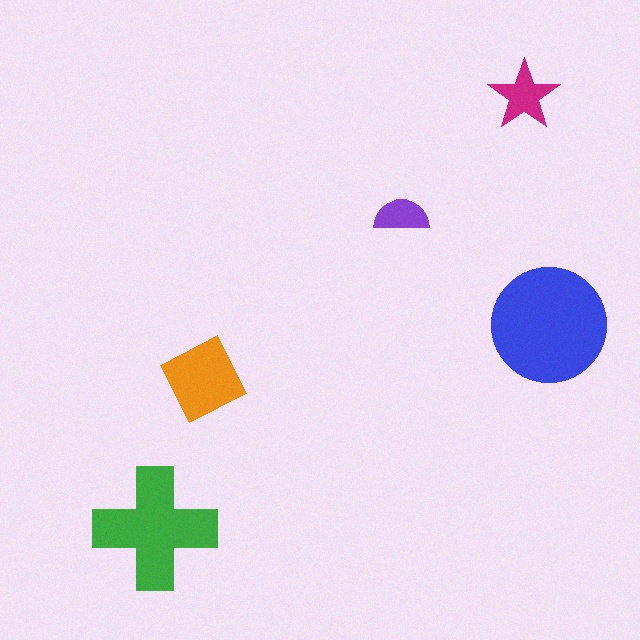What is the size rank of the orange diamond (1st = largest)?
3rd.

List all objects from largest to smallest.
The blue circle, the green cross, the orange diamond, the magenta star, the purple semicircle.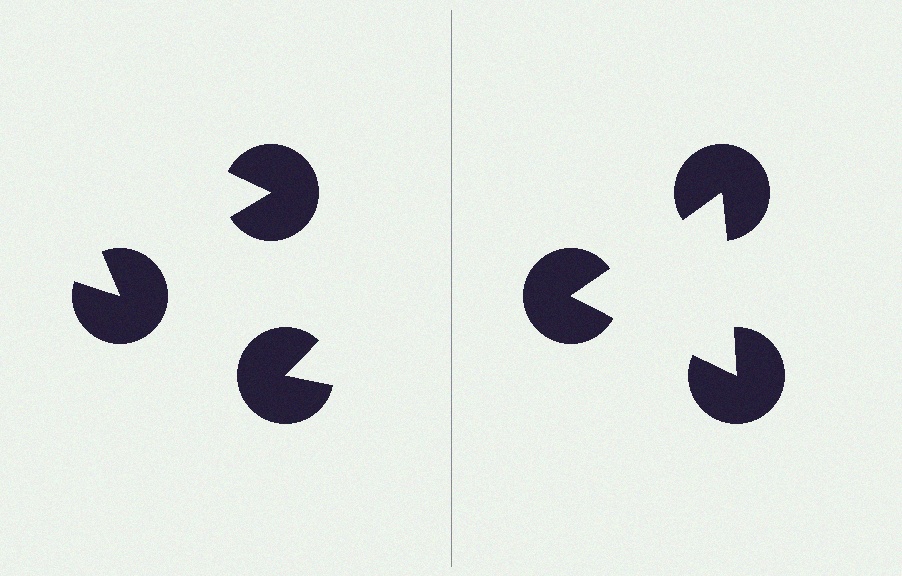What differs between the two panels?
The pac-man discs are positioned identically on both sides; only the wedge orientations differ. On the right they align to a triangle; on the left they are misaligned.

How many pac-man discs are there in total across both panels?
6 — 3 on each side.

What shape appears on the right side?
An illusory triangle.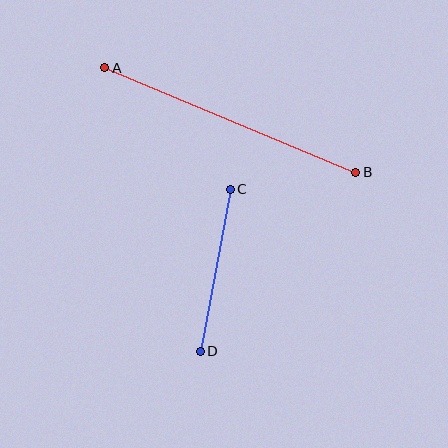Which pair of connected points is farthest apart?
Points A and B are farthest apart.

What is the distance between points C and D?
The distance is approximately 165 pixels.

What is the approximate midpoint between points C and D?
The midpoint is at approximately (215, 270) pixels.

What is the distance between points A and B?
The distance is approximately 272 pixels.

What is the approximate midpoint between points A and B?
The midpoint is at approximately (230, 120) pixels.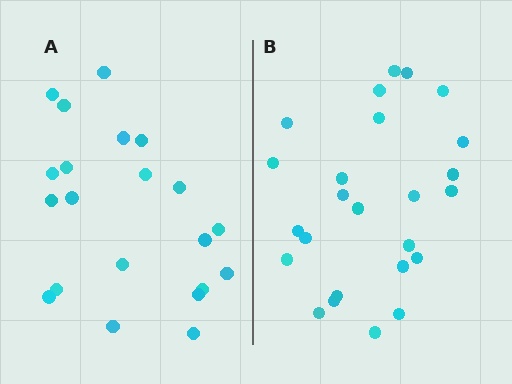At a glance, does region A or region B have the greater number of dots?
Region B (the right region) has more dots.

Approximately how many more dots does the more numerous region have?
Region B has about 4 more dots than region A.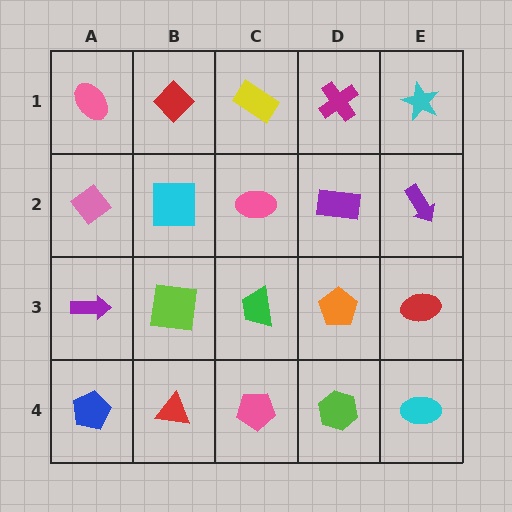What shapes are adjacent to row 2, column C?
A yellow rectangle (row 1, column C), a green trapezoid (row 3, column C), a cyan square (row 2, column B), a purple rectangle (row 2, column D).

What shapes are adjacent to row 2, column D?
A magenta cross (row 1, column D), an orange pentagon (row 3, column D), a pink ellipse (row 2, column C), a purple arrow (row 2, column E).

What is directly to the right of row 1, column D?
A cyan star.